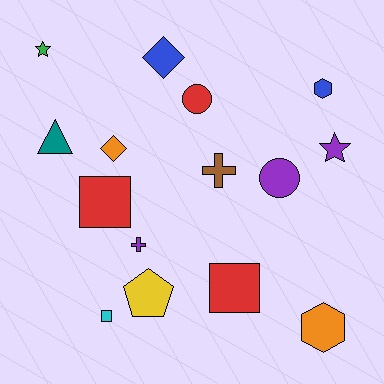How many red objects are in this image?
There are 3 red objects.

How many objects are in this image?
There are 15 objects.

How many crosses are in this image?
There are 2 crosses.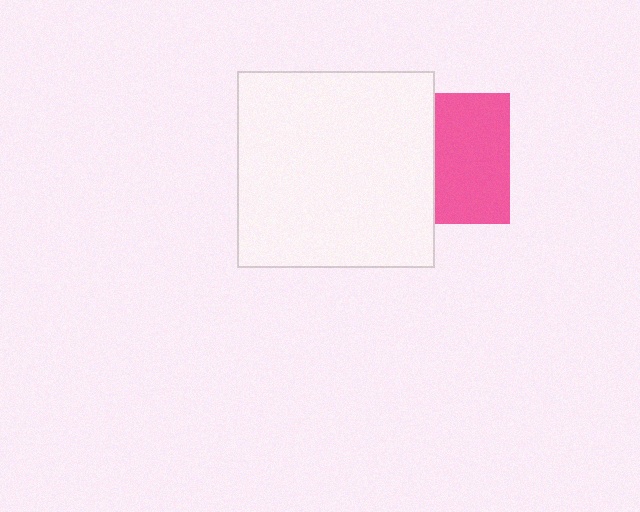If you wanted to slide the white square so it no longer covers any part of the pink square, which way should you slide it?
Slide it left — that is the most direct way to separate the two shapes.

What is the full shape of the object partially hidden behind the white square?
The partially hidden object is a pink square.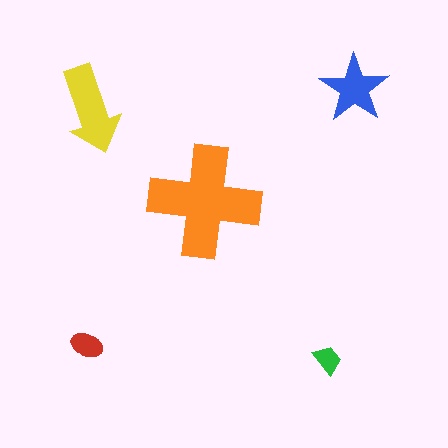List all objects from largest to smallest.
The orange cross, the yellow arrow, the blue star, the red ellipse, the green trapezoid.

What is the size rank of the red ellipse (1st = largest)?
4th.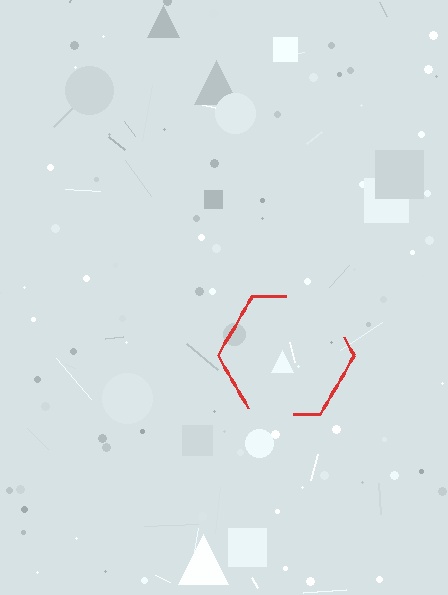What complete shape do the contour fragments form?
The contour fragments form a hexagon.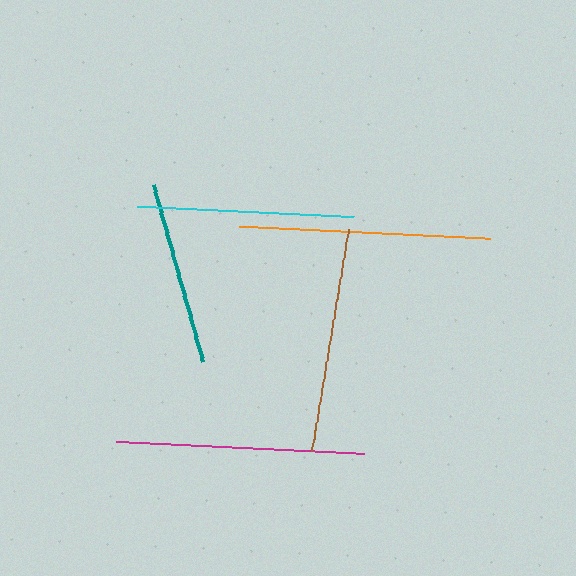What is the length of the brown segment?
The brown segment is approximately 226 pixels long.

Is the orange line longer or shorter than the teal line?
The orange line is longer than the teal line.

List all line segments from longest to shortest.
From longest to shortest: orange, magenta, brown, cyan, teal.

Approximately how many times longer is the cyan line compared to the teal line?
The cyan line is approximately 1.2 times the length of the teal line.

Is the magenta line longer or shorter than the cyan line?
The magenta line is longer than the cyan line.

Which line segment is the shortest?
The teal line is the shortest at approximately 184 pixels.